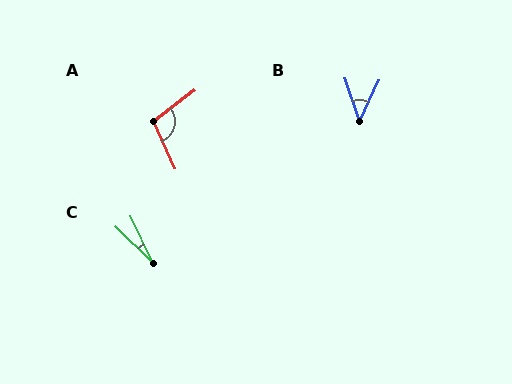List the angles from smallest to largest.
C (20°), B (44°), A (103°).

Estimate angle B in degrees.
Approximately 44 degrees.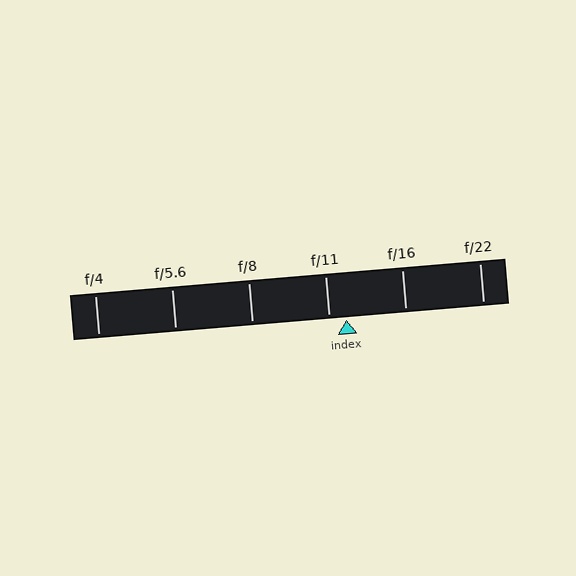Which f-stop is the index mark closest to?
The index mark is closest to f/11.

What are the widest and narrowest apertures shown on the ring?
The widest aperture shown is f/4 and the narrowest is f/22.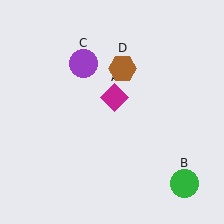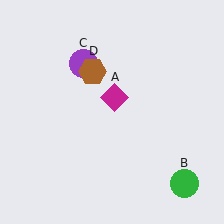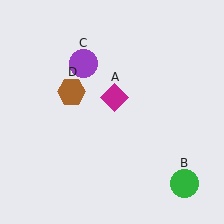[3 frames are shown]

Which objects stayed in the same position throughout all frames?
Magenta diamond (object A) and green circle (object B) and purple circle (object C) remained stationary.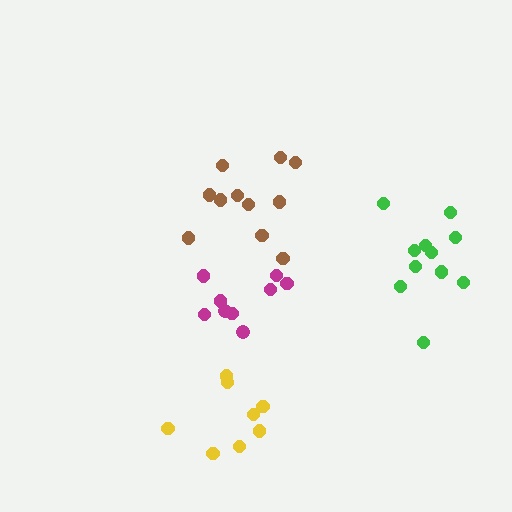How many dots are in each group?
Group 1: 9 dots, Group 2: 8 dots, Group 3: 11 dots, Group 4: 11 dots (39 total).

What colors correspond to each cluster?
The clusters are colored: magenta, yellow, brown, green.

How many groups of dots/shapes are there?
There are 4 groups.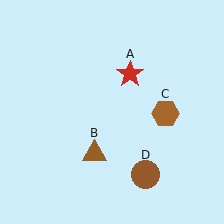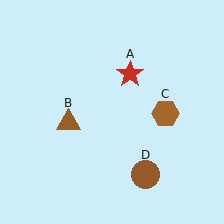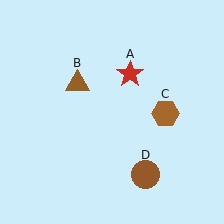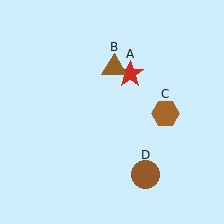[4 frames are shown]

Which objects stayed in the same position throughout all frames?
Red star (object A) and brown hexagon (object C) and brown circle (object D) remained stationary.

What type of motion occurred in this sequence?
The brown triangle (object B) rotated clockwise around the center of the scene.